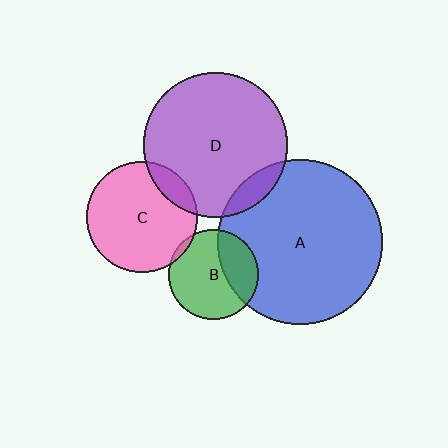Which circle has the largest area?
Circle A (blue).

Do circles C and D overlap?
Yes.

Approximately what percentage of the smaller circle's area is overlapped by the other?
Approximately 15%.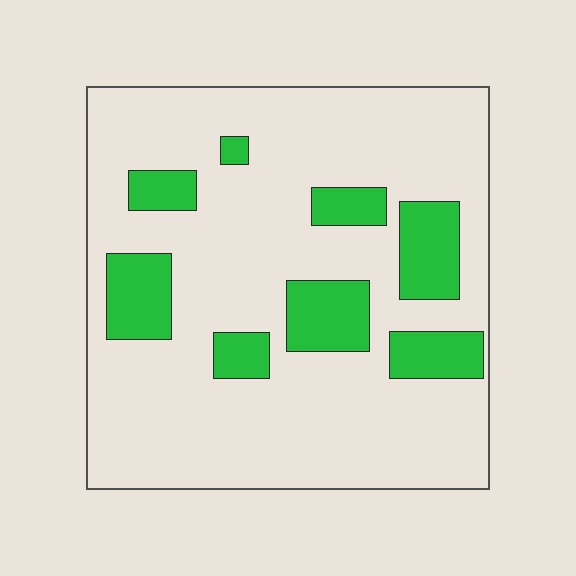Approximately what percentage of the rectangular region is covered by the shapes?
Approximately 20%.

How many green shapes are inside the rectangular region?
8.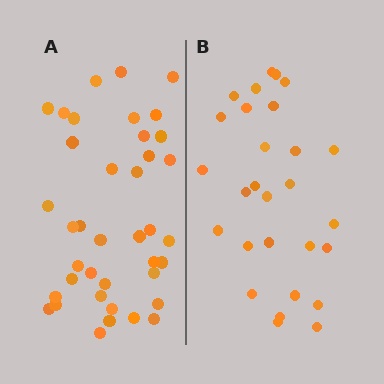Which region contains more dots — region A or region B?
Region A (the left region) has more dots.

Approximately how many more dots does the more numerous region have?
Region A has roughly 12 or so more dots than region B.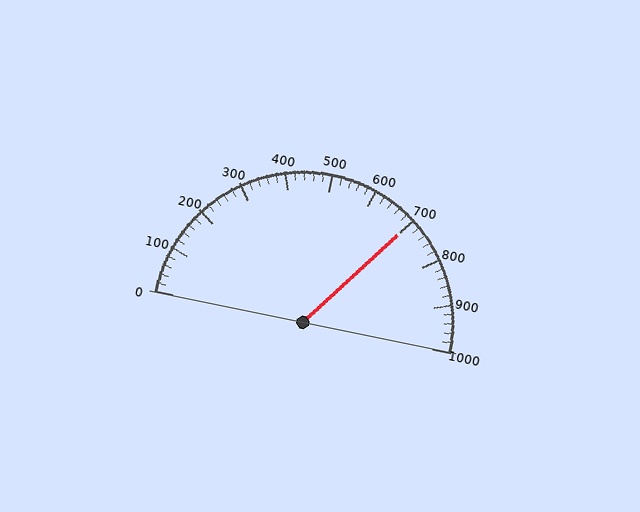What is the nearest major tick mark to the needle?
The nearest major tick mark is 700.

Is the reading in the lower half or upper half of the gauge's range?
The reading is in the upper half of the range (0 to 1000).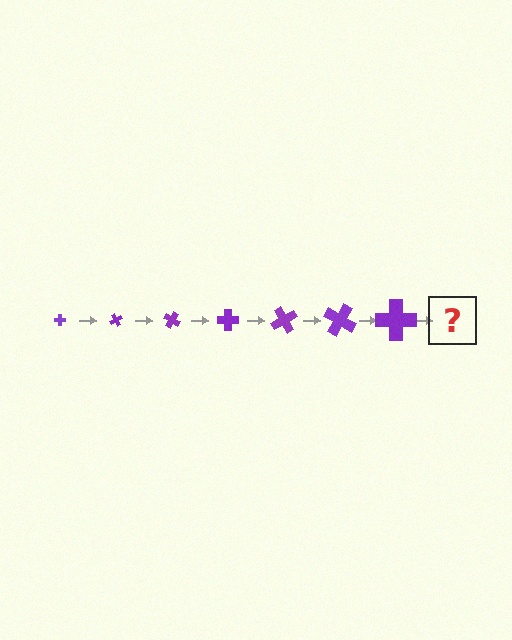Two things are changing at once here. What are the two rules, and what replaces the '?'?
The two rules are that the cross grows larger each step and it rotates 60 degrees each step. The '?' should be a cross, larger than the previous one and rotated 420 degrees from the start.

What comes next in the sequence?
The next element should be a cross, larger than the previous one and rotated 420 degrees from the start.